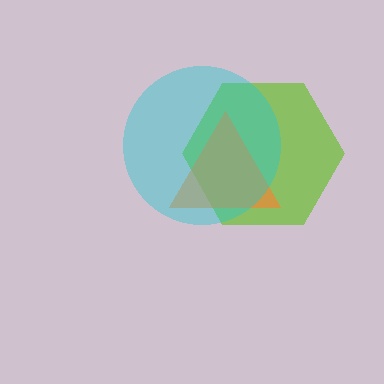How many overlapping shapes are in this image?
There are 3 overlapping shapes in the image.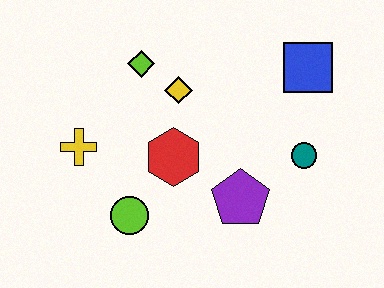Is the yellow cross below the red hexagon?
No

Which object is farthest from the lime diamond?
The teal circle is farthest from the lime diamond.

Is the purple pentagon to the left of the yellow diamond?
No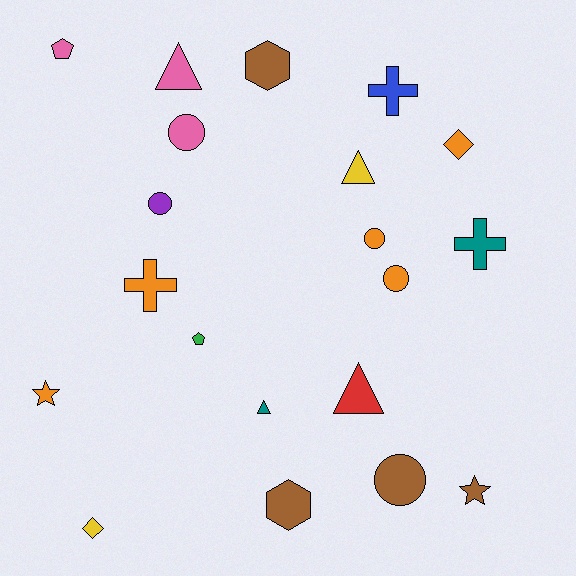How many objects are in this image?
There are 20 objects.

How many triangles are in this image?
There are 4 triangles.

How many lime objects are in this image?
There are no lime objects.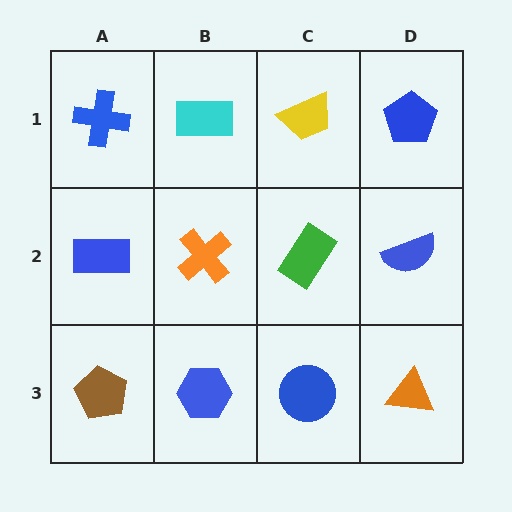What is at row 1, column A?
A blue cross.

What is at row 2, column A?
A blue rectangle.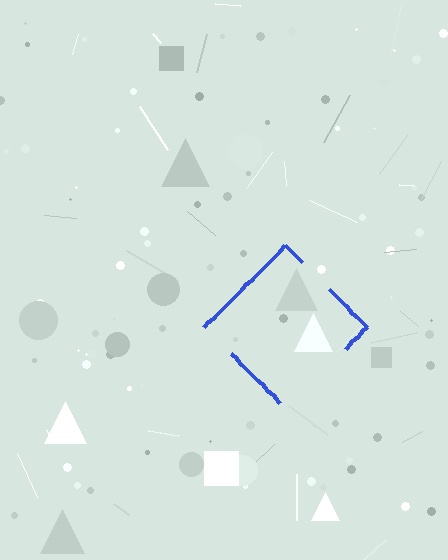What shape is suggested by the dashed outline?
The dashed outline suggests a diamond.